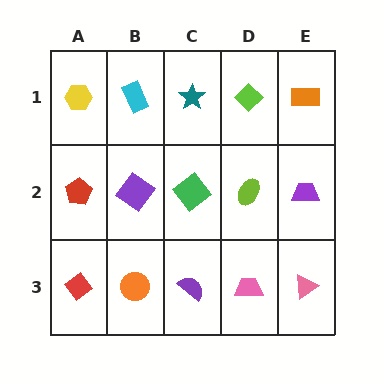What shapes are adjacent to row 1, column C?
A green diamond (row 2, column C), a cyan rectangle (row 1, column B), a lime diamond (row 1, column D).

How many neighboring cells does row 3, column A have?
2.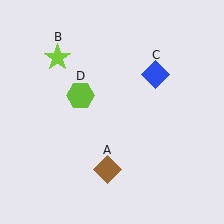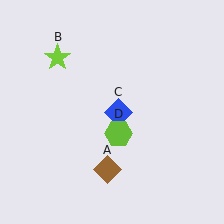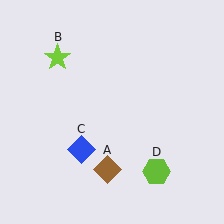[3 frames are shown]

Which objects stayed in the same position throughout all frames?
Brown diamond (object A) and lime star (object B) remained stationary.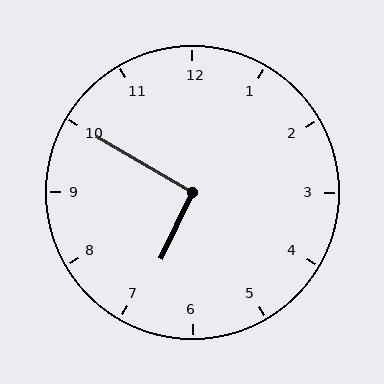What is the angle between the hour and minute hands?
Approximately 95 degrees.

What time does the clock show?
6:50.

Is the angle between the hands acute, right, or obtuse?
It is right.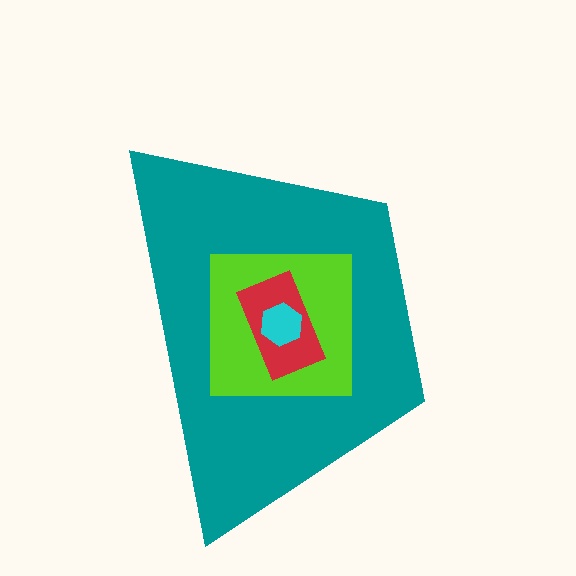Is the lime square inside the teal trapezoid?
Yes.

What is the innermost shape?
The cyan hexagon.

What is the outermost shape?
The teal trapezoid.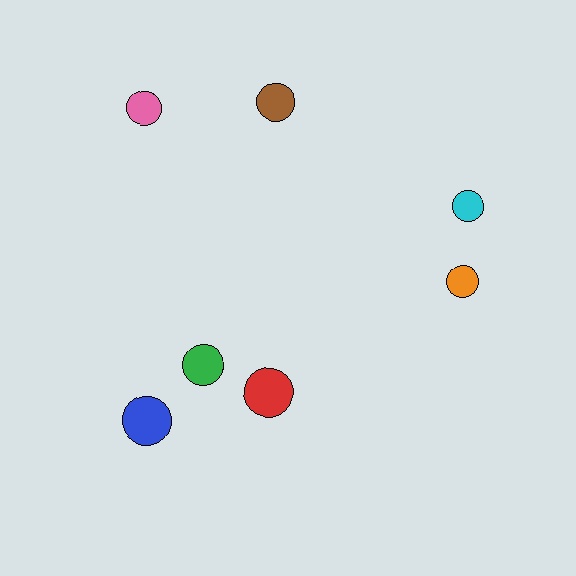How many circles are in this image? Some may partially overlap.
There are 7 circles.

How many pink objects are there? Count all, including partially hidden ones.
There is 1 pink object.